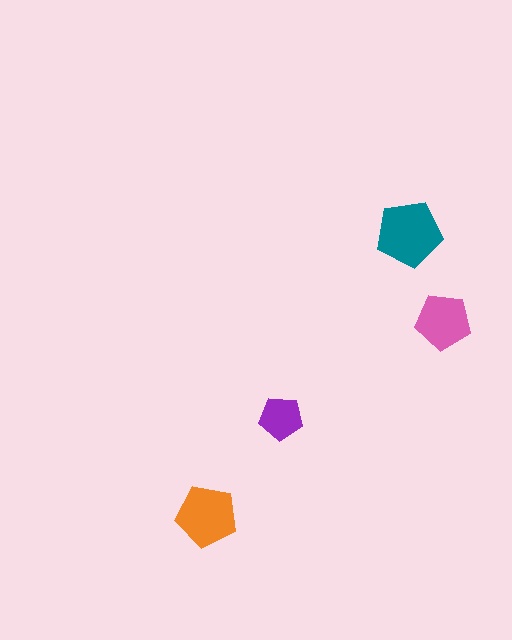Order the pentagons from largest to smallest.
the teal one, the orange one, the pink one, the purple one.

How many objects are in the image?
There are 4 objects in the image.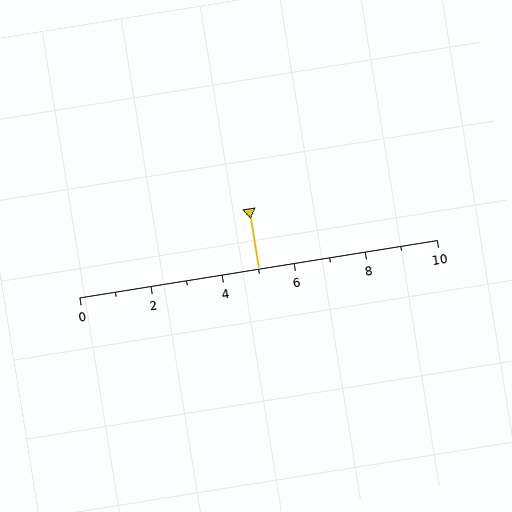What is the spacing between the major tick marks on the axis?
The major ticks are spaced 2 apart.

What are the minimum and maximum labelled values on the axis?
The axis runs from 0 to 10.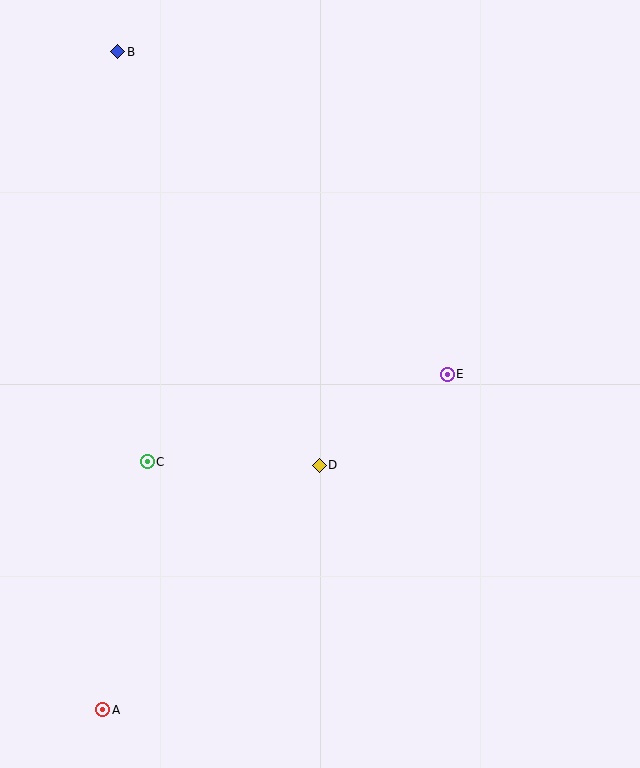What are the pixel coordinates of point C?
Point C is at (147, 462).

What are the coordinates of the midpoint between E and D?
The midpoint between E and D is at (383, 420).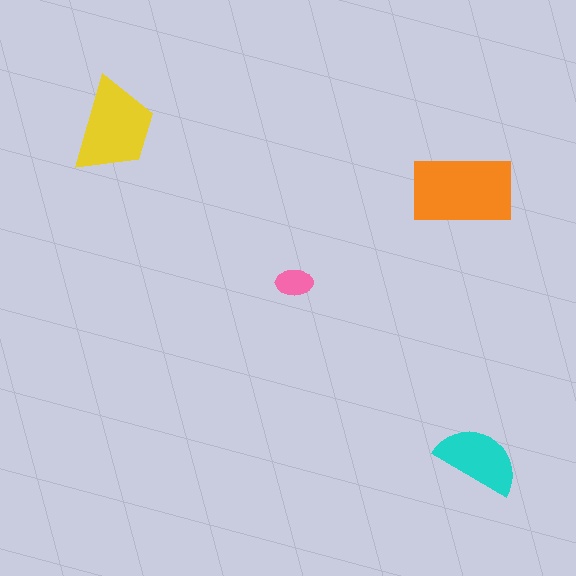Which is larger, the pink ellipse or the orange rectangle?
The orange rectangle.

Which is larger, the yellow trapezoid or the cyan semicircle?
The yellow trapezoid.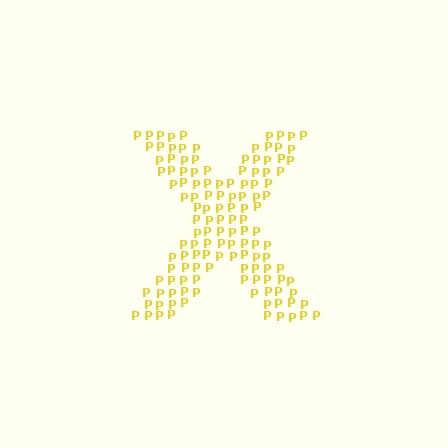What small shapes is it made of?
It is made of small letter P's.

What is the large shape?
The large shape is the letter X.